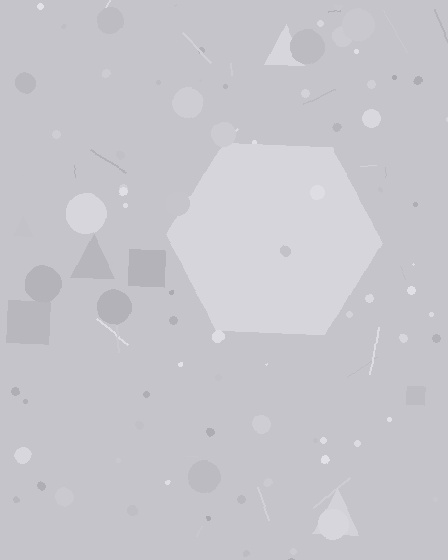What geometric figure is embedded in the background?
A hexagon is embedded in the background.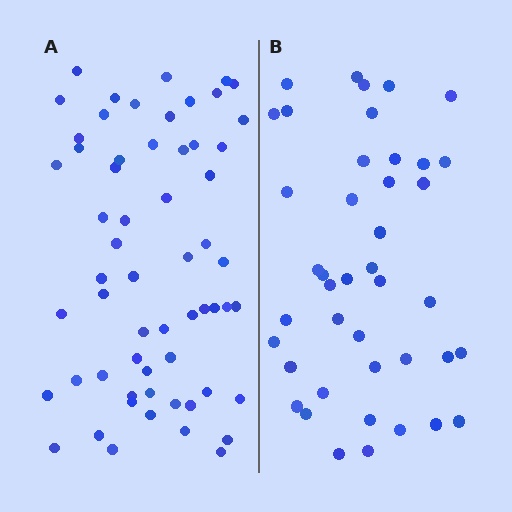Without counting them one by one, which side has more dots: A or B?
Region A (the left region) has more dots.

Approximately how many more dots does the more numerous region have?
Region A has approximately 20 more dots than region B.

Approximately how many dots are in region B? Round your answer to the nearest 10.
About 40 dots. (The exact count is 42, which rounds to 40.)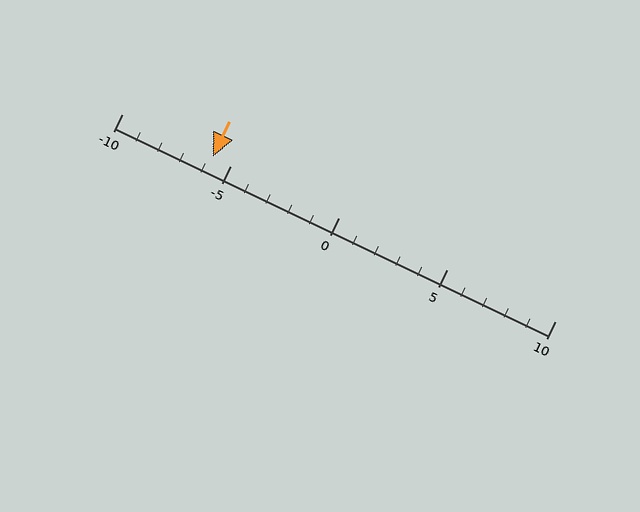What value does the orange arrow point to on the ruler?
The orange arrow points to approximately -6.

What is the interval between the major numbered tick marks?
The major tick marks are spaced 5 units apart.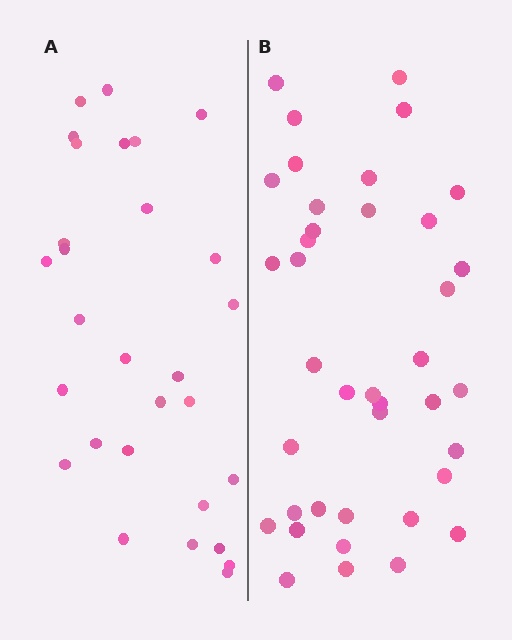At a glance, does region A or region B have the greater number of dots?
Region B (the right region) has more dots.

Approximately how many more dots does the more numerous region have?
Region B has roughly 10 or so more dots than region A.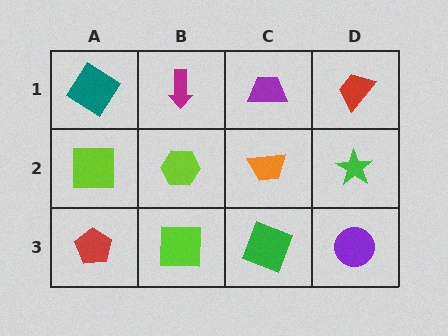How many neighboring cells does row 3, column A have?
2.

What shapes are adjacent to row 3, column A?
A lime square (row 2, column A), a lime square (row 3, column B).